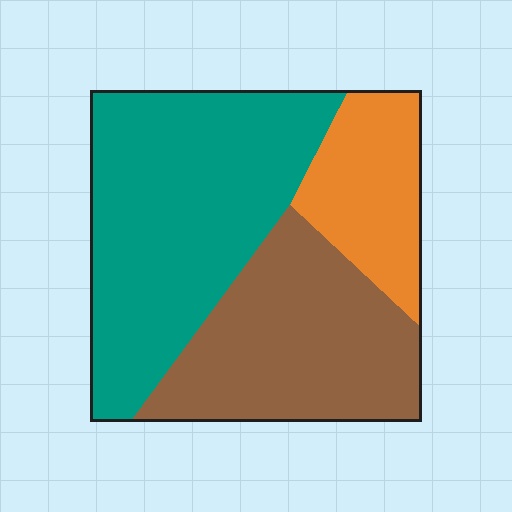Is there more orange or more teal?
Teal.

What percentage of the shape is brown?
Brown covers about 35% of the shape.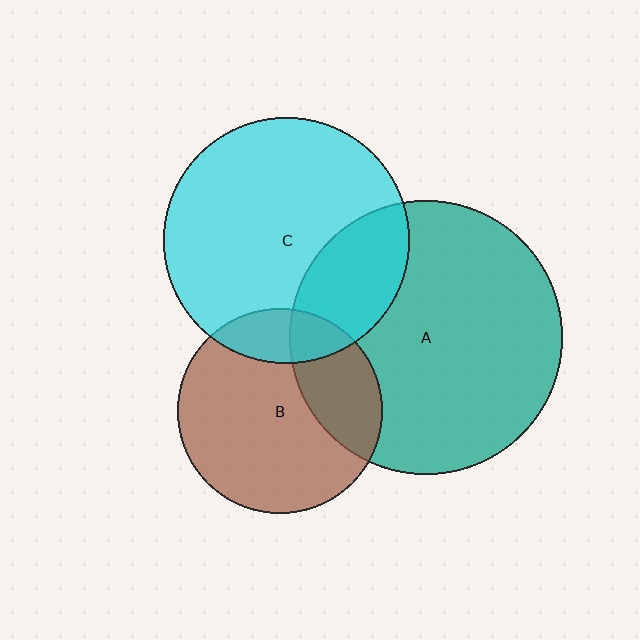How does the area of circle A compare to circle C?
Approximately 1.2 times.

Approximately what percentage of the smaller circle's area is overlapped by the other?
Approximately 15%.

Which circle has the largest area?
Circle A (teal).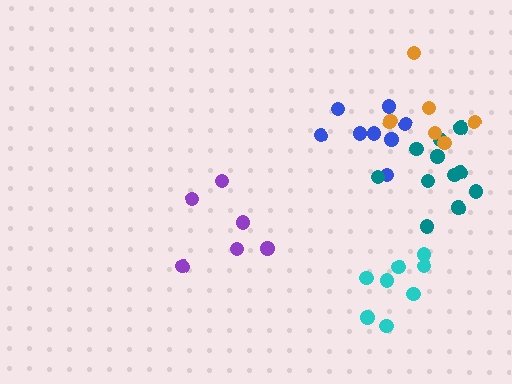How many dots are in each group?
Group 1: 8 dots, Group 2: 8 dots, Group 3: 6 dots, Group 4: 11 dots, Group 5: 6 dots (39 total).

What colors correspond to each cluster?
The clusters are colored: cyan, blue, purple, teal, orange.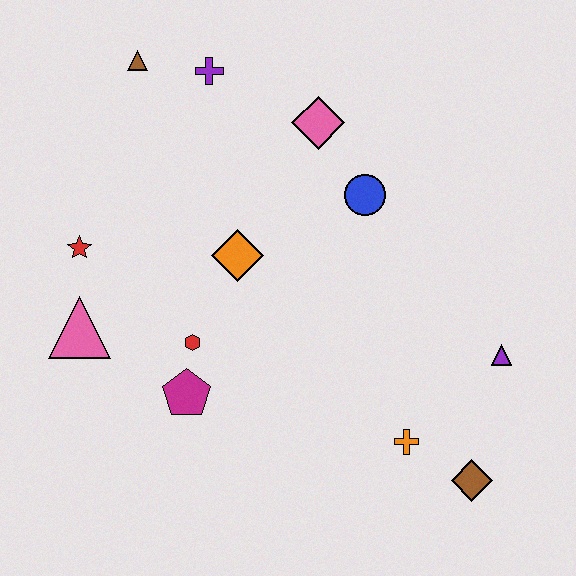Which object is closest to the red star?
The pink triangle is closest to the red star.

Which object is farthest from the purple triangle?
The brown triangle is farthest from the purple triangle.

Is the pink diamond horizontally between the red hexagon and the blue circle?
Yes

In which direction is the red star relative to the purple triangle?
The red star is to the left of the purple triangle.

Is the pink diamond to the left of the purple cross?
No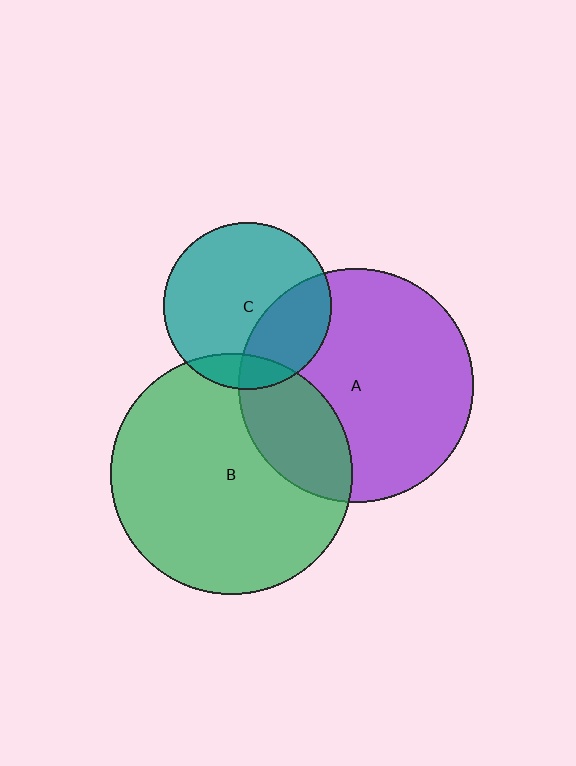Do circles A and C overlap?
Yes.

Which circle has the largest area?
Circle B (green).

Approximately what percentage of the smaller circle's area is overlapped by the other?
Approximately 30%.